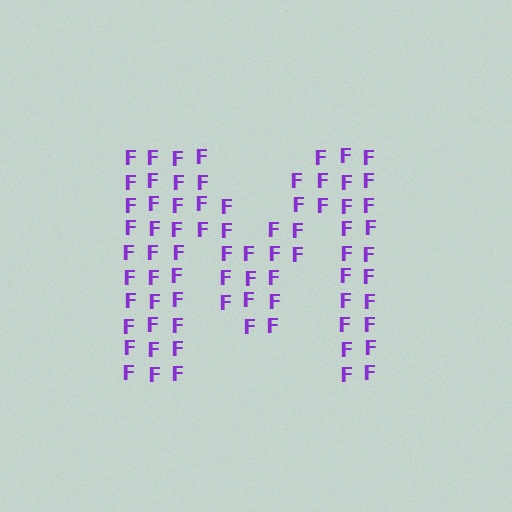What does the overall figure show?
The overall figure shows the letter M.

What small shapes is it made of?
It is made of small letter F's.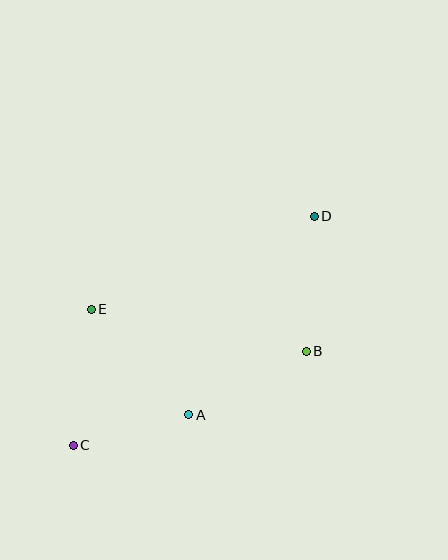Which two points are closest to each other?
Points A and C are closest to each other.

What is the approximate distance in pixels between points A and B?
The distance between A and B is approximately 134 pixels.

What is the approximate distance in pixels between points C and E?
The distance between C and E is approximately 137 pixels.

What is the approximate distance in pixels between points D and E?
The distance between D and E is approximately 241 pixels.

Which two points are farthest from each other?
Points C and D are farthest from each other.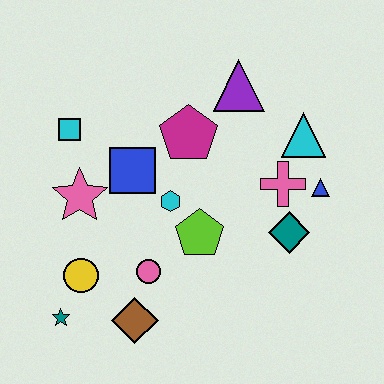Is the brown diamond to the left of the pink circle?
Yes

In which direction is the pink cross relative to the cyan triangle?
The pink cross is below the cyan triangle.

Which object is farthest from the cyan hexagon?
The teal star is farthest from the cyan hexagon.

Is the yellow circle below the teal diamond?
Yes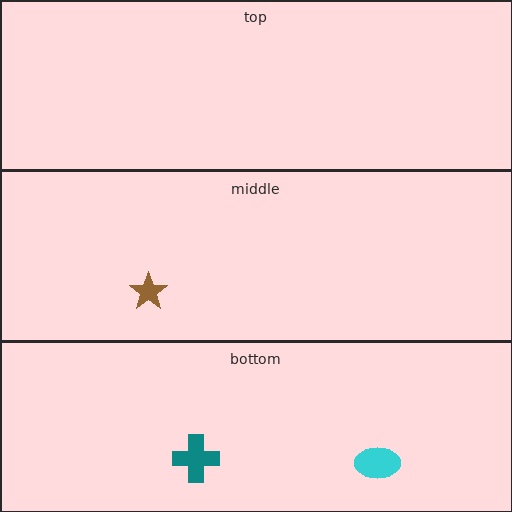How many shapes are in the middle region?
1.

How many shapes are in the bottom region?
2.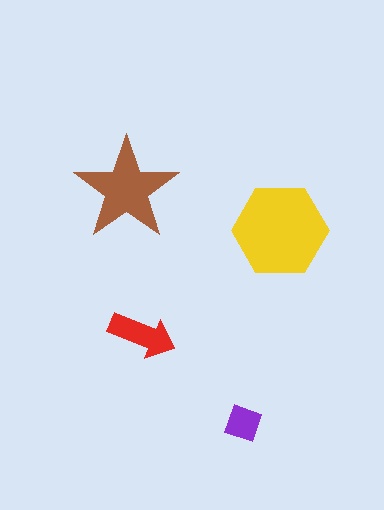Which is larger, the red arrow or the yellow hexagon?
The yellow hexagon.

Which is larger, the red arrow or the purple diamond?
The red arrow.